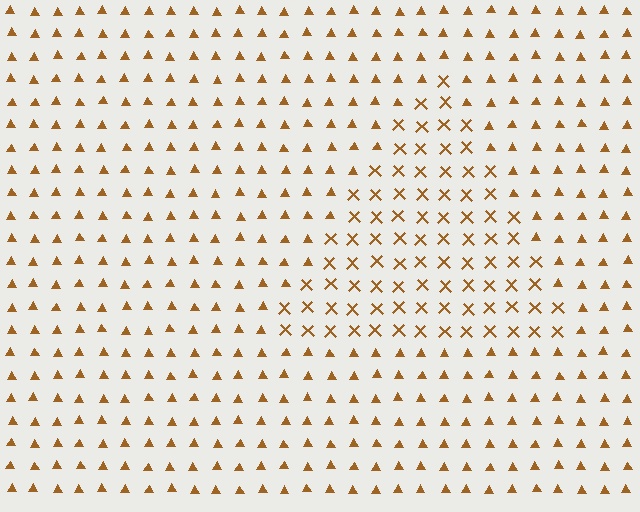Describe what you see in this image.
The image is filled with small brown elements arranged in a uniform grid. A triangle-shaped region contains X marks, while the surrounding area contains triangles. The boundary is defined purely by the change in element shape.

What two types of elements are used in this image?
The image uses X marks inside the triangle region and triangles outside it.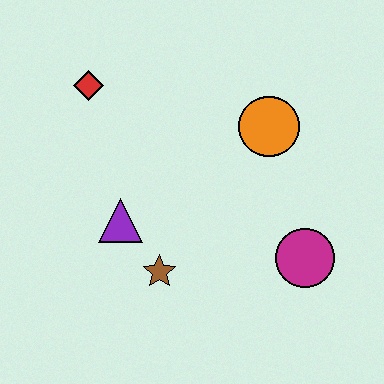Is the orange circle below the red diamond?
Yes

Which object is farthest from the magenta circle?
The red diamond is farthest from the magenta circle.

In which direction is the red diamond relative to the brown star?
The red diamond is above the brown star.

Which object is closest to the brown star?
The purple triangle is closest to the brown star.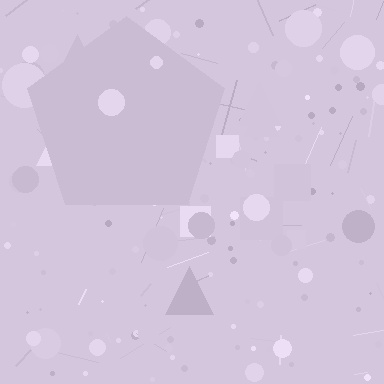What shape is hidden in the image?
A pentagon is hidden in the image.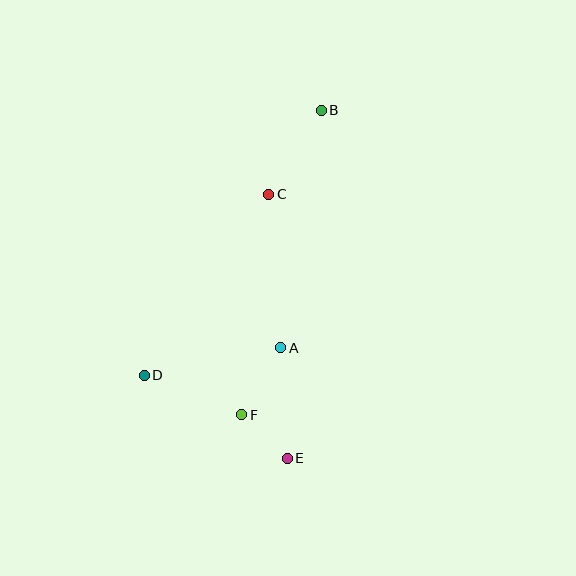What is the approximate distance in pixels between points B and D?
The distance between B and D is approximately 318 pixels.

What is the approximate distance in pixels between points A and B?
The distance between A and B is approximately 241 pixels.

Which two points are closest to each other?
Points E and F are closest to each other.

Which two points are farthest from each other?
Points B and E are farthest from each other.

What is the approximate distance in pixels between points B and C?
The distance between B and C is approximately 99 pixels.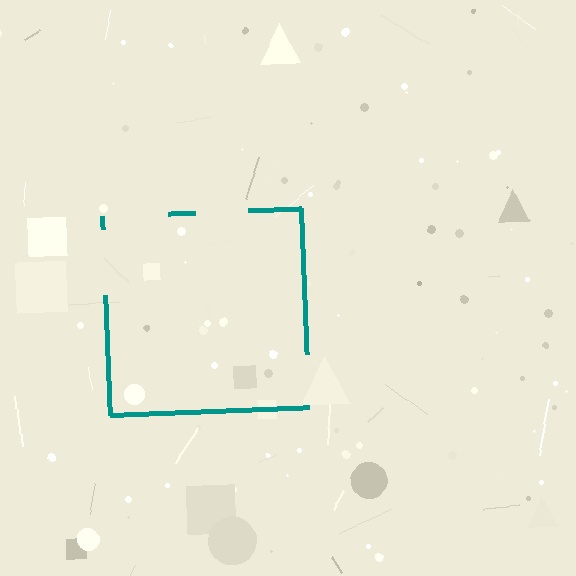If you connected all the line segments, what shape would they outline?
They would outline a square.